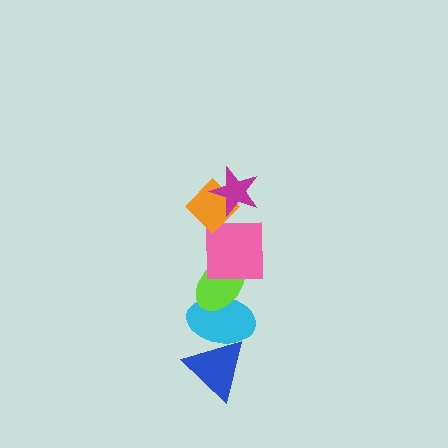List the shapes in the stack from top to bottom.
From top to bottom: the magenta star, the orange diamond, the pink square, the lime ellipse, the cyan ellipse, the blue triangle.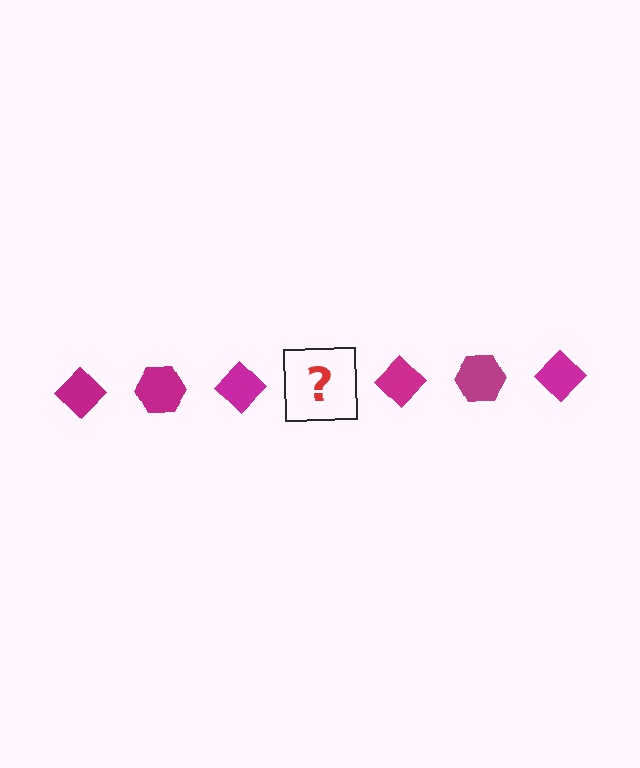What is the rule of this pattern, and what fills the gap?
The rule is that the pattern cycles through diamond, hexagon shapes in magenta. The gap should be filled with a magenta hexagon.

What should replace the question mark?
The question mark should be replaced with a magenta hexagon.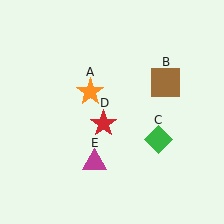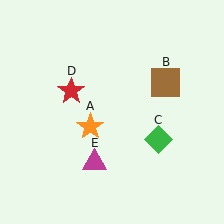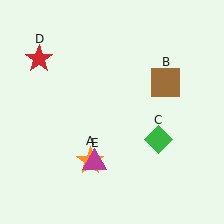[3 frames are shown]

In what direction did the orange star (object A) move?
The orange star (object A) moved down.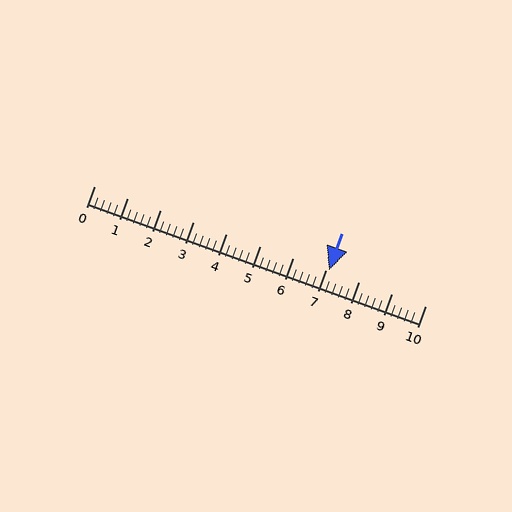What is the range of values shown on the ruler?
The ruler shows values from 0 to 10.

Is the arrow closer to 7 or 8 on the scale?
The arrow is closer to 7.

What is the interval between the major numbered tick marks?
The major tick marks are spaced 1 units apart.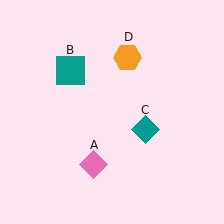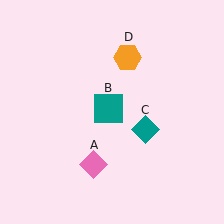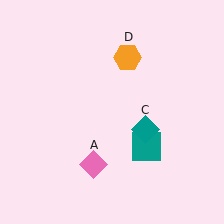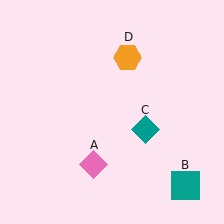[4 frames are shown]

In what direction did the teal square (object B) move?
The teal square (object B) moved down and to the right.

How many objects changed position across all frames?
1 object changed position: teal square (object B).